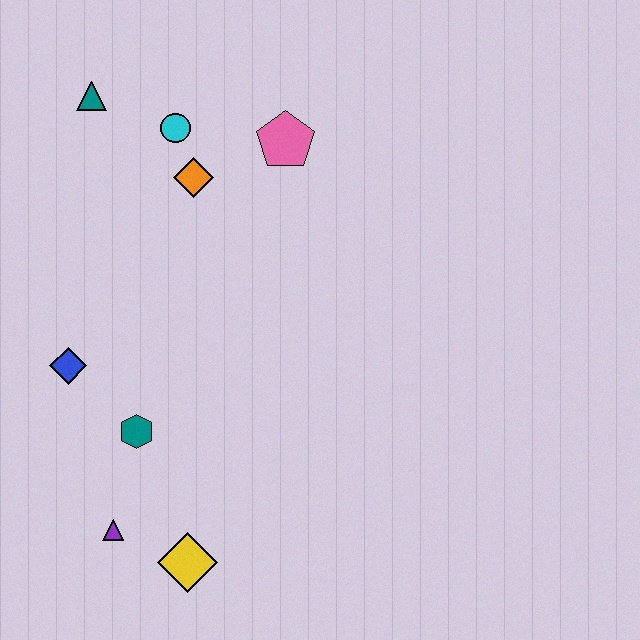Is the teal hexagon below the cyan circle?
Yes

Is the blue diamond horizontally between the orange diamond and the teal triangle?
No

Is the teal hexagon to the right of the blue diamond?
Yes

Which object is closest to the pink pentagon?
The orange diamond is closest to the pink pentagon.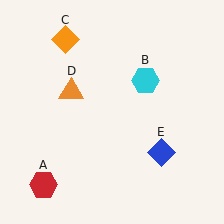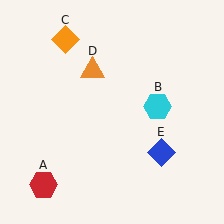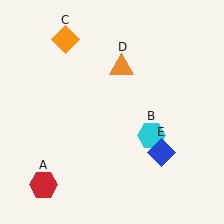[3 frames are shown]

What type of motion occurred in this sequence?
The cyan hexagon (object B), orange triangle (object D) rotated clockwise around the center of the scene.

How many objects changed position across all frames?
2 objects changed position: cyan hexagon (object B), orange triangle (object D).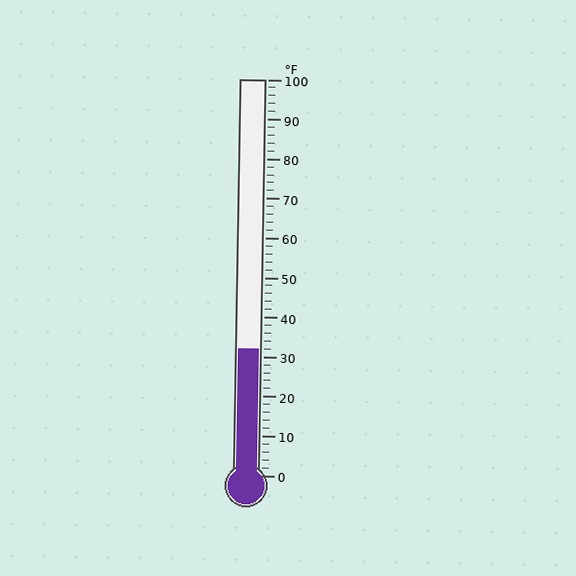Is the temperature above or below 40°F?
The temperature is below 40°F.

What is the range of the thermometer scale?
The thermometer scale ranges from 0°F to 100°F.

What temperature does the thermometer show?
The thermometer shows approximately 32°F.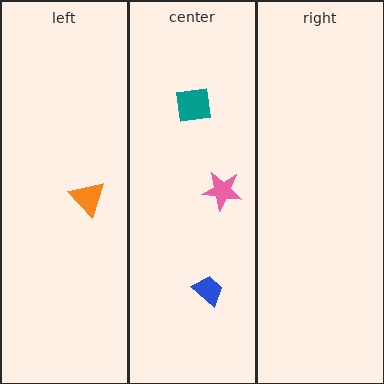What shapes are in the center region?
The blue trapezoid, the pink star, the teal square.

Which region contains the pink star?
The center region.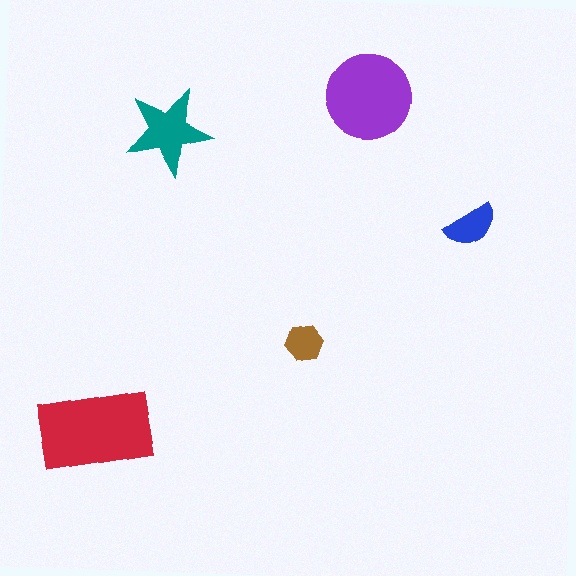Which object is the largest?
The red rectangle.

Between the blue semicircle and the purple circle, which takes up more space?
The purple circle.